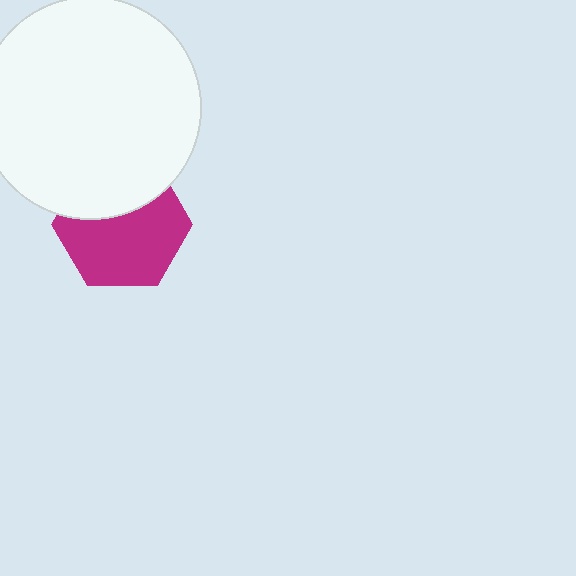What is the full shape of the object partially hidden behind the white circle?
The partially hidden object is a magenta hexagon.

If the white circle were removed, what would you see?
You would see the complete magenta hexagon.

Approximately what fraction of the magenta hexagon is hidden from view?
Roughly 35% of the magenta hexagon is hidden behind the white circle.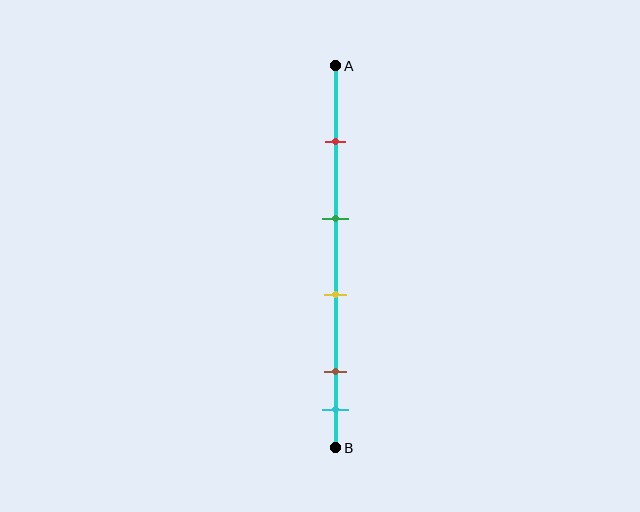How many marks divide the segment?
There are 5 marks dividing the segment.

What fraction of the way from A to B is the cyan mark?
The cyan mark is approximately 90% (0.9) of the way from A to B.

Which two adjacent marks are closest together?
The brown and cyan marks are the closest adjacent pair.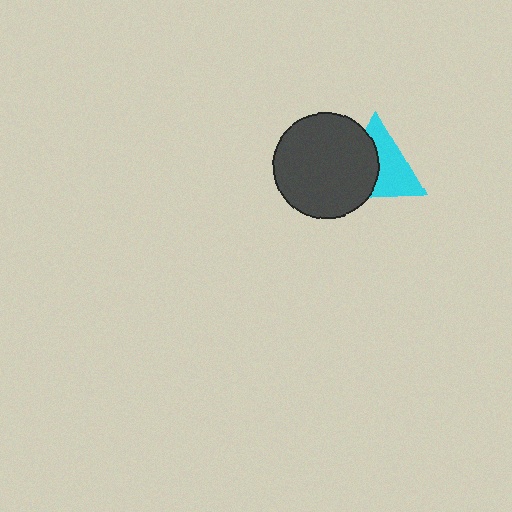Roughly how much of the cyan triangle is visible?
About half of it is visible (roughly 54%).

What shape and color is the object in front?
The object in front is a dark gray circle.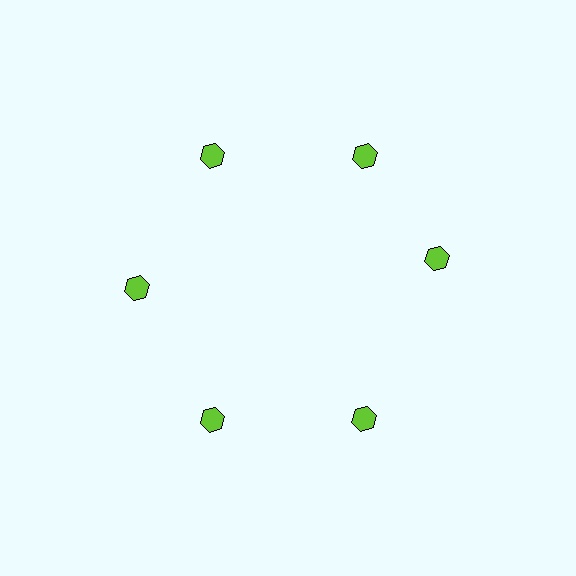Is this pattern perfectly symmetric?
No. The 6 lime hexagons are arranged in a ring, but one element near the 3 o'clock position is rotated out of alignment along the ring, breaking the 6-fold rotational symmetry.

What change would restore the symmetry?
The symmetry would be restored by rotating it back into even spacing with its neighbors so that all 6 hexagons sit at equal angles and equal distance from the center.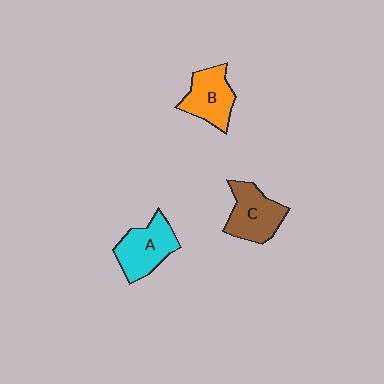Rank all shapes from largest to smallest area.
From largest to smallest: A (cyan), C (brown), B (orange).